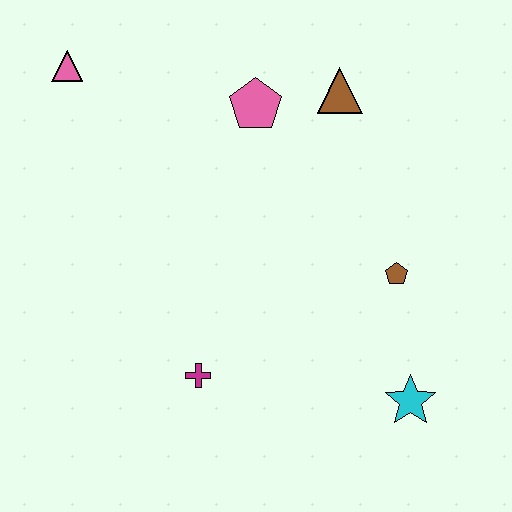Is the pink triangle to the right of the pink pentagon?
No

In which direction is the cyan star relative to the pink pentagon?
The cyan star is below the pink pentagon.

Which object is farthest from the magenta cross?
The pink triangle is farthest from the magenta cross.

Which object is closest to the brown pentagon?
The cyan star is closest to the brown pentagon.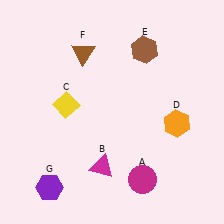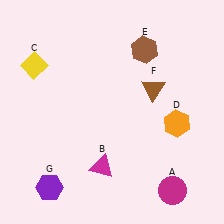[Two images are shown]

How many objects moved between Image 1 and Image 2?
3 objects moved between the two images.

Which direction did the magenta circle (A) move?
The magenta circle (A) moved right.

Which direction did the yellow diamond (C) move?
The yellow diamond (C) moved up.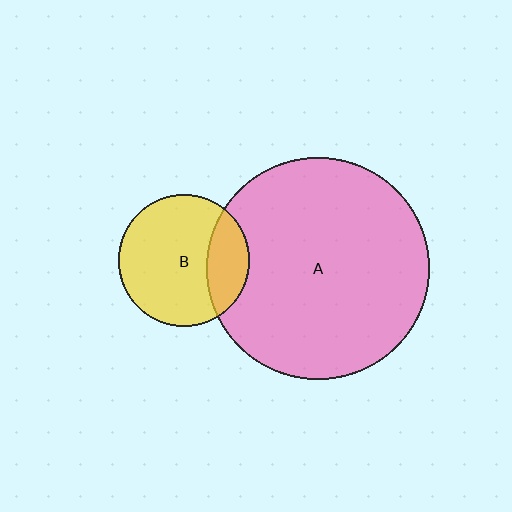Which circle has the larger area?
Circle A (pink).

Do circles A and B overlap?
Yes.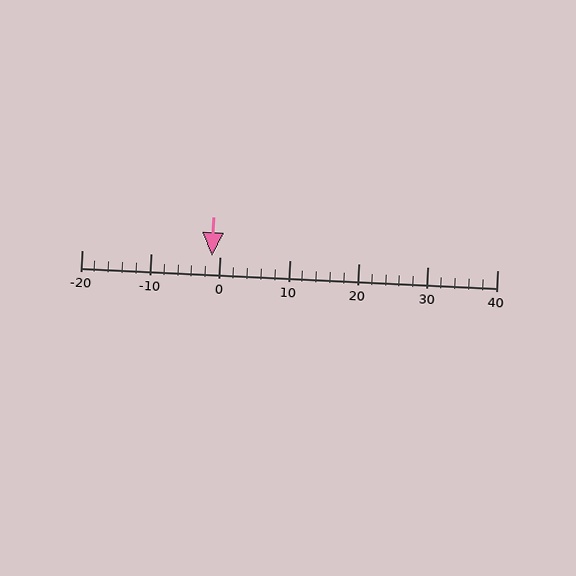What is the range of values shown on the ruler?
The ruler shows values from -20 to 40.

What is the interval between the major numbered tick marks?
The major tick marks are spaced 10 units apart.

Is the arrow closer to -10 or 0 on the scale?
The arrow is closer to 0.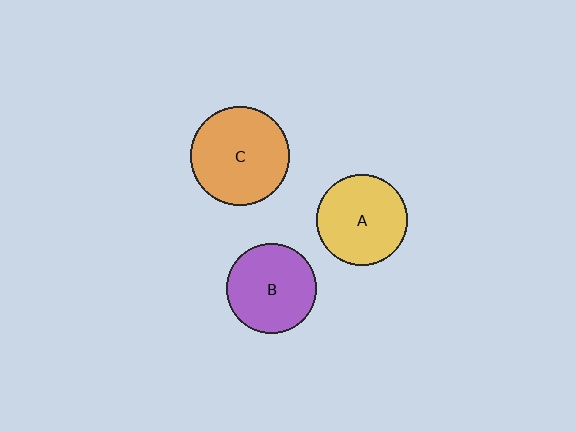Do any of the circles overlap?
No, none of the circles overlap.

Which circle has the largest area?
Circle C (orange).